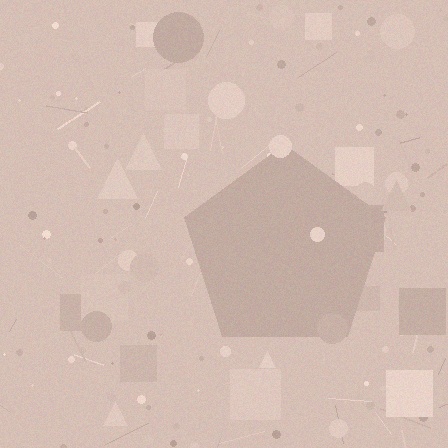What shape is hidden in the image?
A pentagon is hidden in the image.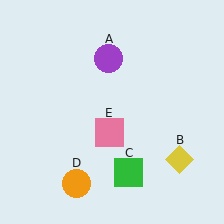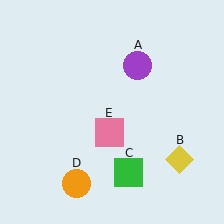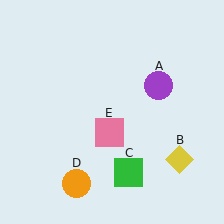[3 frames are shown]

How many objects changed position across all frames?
1 object changed position: purple circle (object A).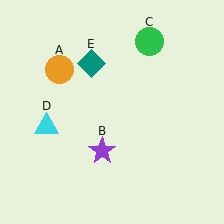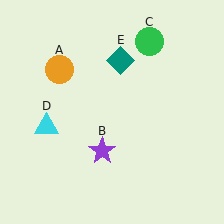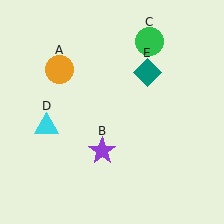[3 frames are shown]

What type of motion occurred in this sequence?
The teal diamond (object E) rotated clockwise around the center of the scene.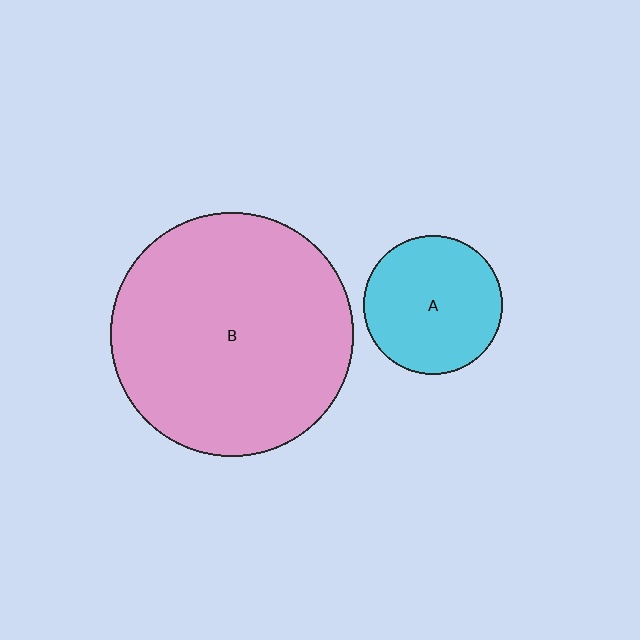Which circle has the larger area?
Circle B (pink).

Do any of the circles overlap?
No, none of the circles overlap.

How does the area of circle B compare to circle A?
Approximately 3.1 times.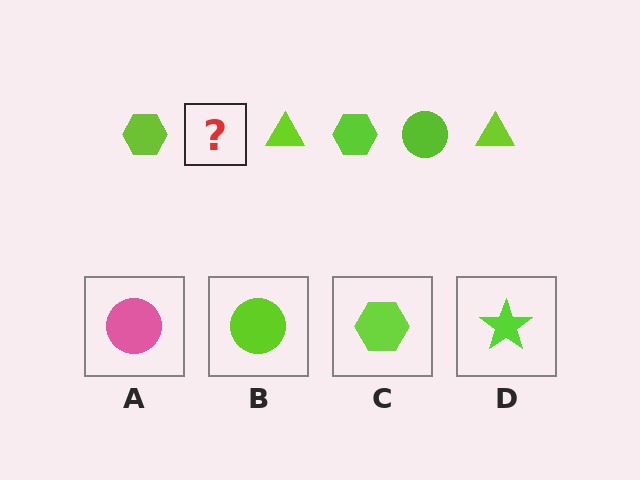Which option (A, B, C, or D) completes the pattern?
B.